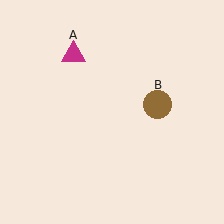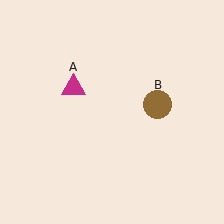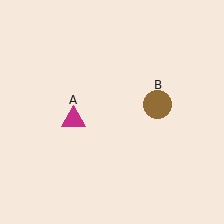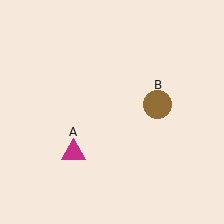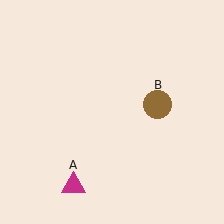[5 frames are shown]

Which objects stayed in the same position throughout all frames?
Brown circle (object B) remained stationary.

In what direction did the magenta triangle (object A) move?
The magenta triangle (object A) moved down.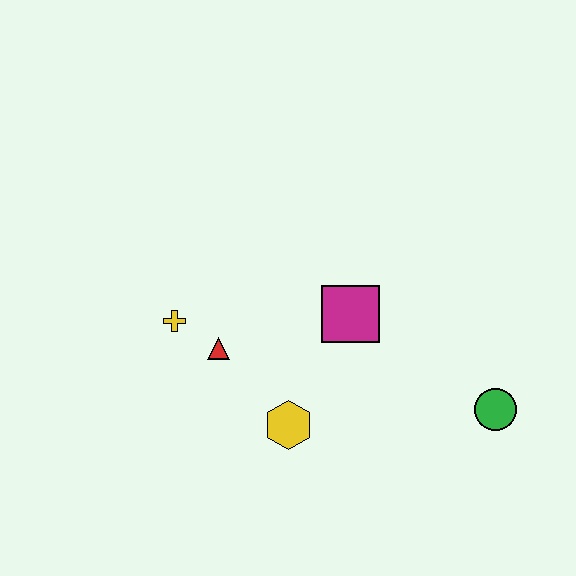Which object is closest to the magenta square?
The yellow hexagon is closest to the magenta square.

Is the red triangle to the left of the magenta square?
Yes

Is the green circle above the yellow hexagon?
Yes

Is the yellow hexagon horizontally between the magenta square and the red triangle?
Yes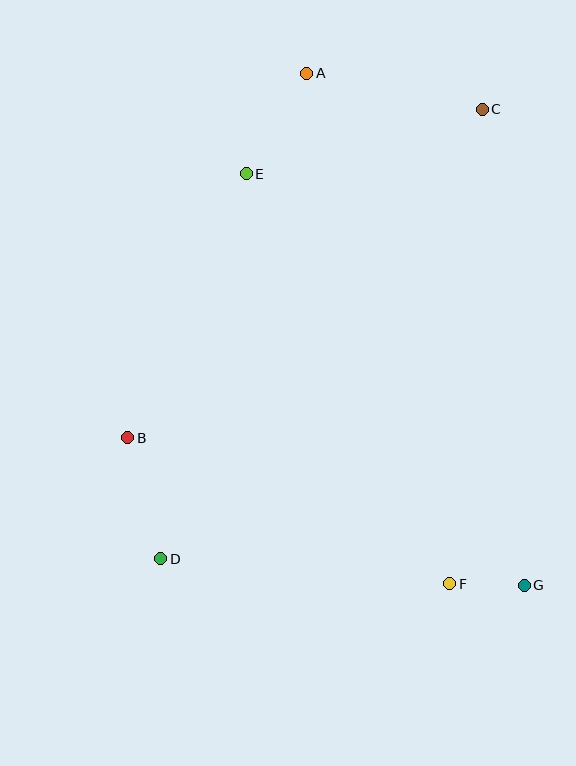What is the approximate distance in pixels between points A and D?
The distance between A and D is approximately 507 pixels.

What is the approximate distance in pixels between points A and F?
The distance between A and F is approximately 530 pixels.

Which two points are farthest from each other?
Points A and G are farthest from each other.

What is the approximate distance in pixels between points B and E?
The distance between B and E is approximately 290 pixels.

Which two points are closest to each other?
Points F and G are closest to each other.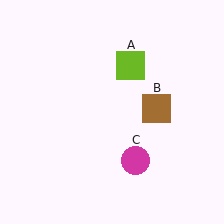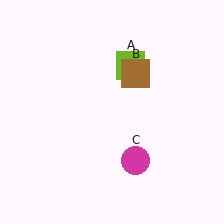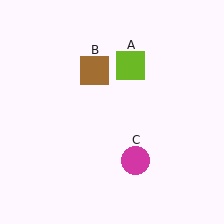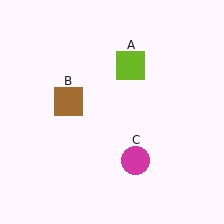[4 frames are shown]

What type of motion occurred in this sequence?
The brown square (object B) rotated counterclockwise around the center of the scene.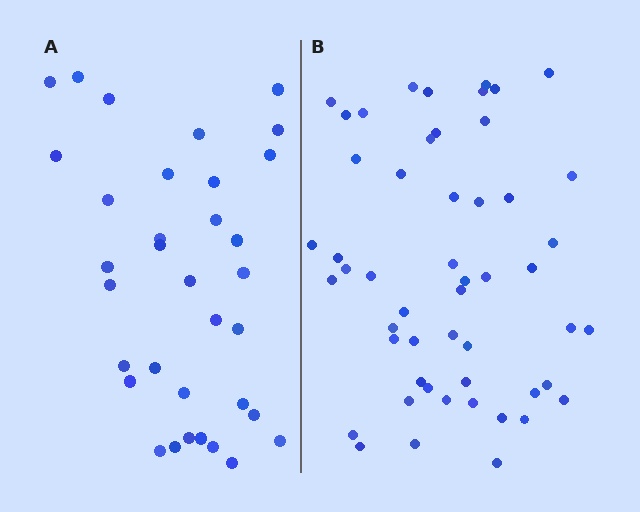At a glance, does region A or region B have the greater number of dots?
Region B (the right region) has more dots.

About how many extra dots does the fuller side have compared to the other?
Region B has approximately 20 more dots than region A.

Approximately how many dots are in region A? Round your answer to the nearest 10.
About 30 dots. (The exact count is 34, which rounds to 30.)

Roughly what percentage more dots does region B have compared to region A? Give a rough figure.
About 55% more.